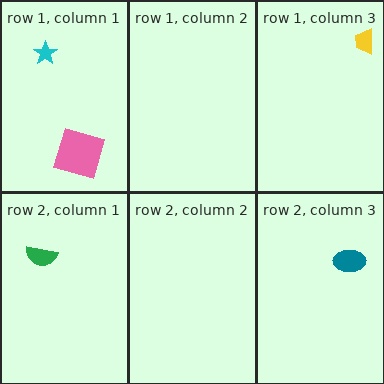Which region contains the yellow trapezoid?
The row 1, column 3 region.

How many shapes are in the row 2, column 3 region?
1.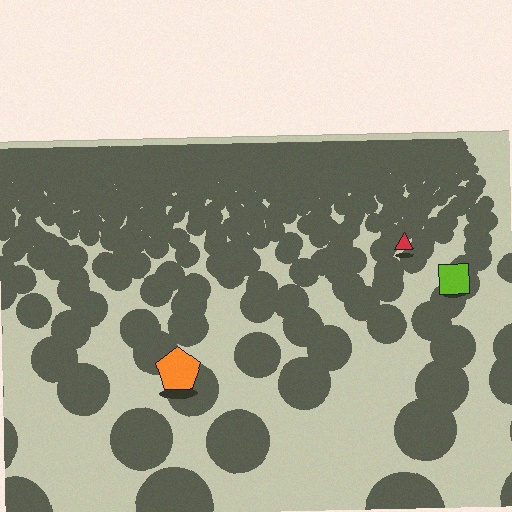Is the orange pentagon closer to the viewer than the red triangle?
Yes. The orange pentagon is closer — you can tell from the texture gradient: the ground texture is coarser near it.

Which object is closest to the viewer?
The orange pentagon is closest. The texture marks near it are larger and more spread out.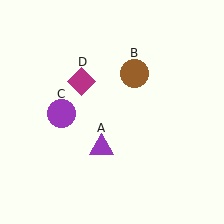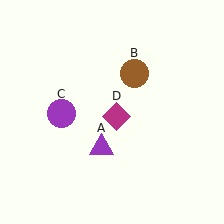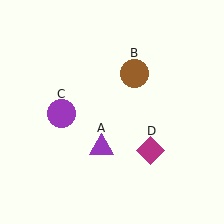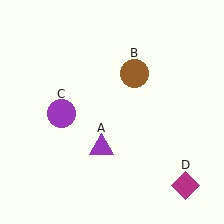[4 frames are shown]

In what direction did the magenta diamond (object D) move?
The magenta diamond (object D) moved down and to the right.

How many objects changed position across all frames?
1 object changed position: magenta diamond (object D).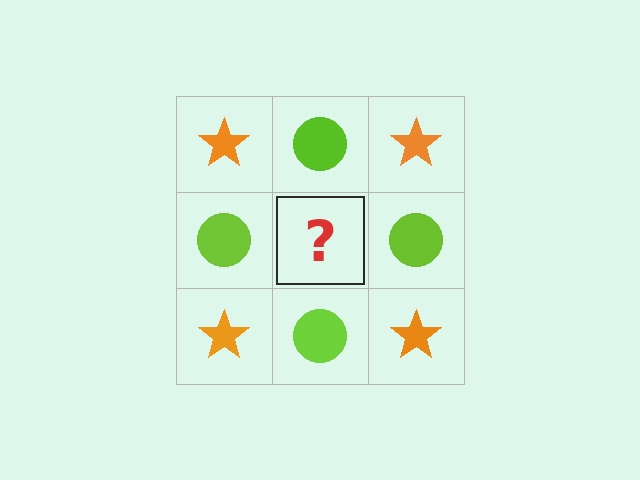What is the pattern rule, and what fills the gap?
The rule is that it alternates orange star and lime circle in a checkerboard pattern. The gap should be filled with an orange star.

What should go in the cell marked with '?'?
The missing cell should contain an orange star.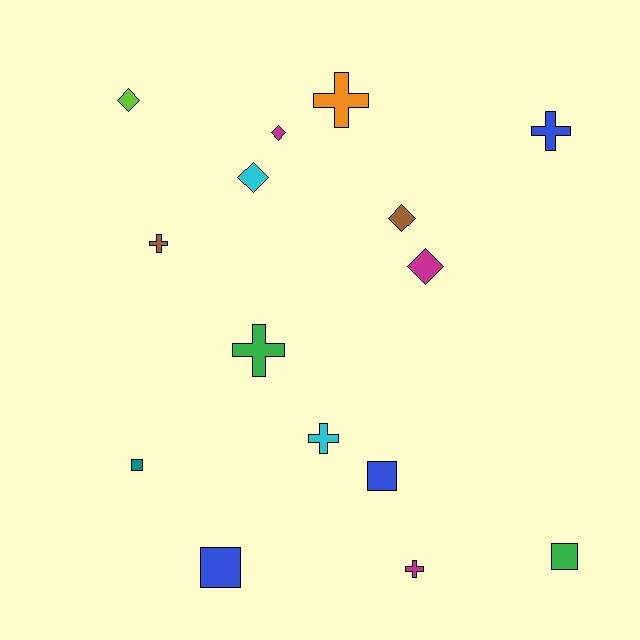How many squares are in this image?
There are 4 squares.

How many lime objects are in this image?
There is 1 lime object.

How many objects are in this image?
There are 15 objects.